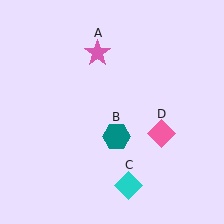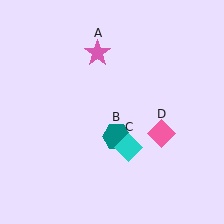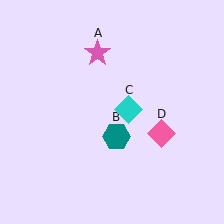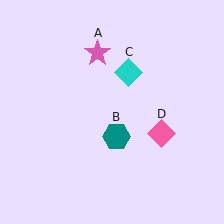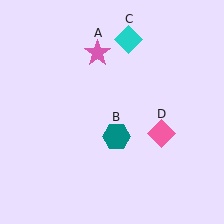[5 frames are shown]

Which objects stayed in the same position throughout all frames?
Pink star (object A) and teal hexagon (object B) and pink diamond (object D) remained stationary.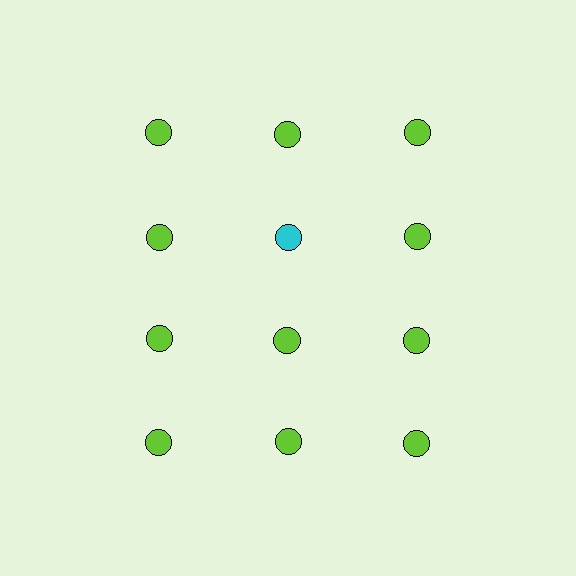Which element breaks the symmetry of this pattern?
The cyan circle in the second row, second from left column breaks the symmetry. All other shapes are lime circles.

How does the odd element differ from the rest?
It has a different color: cyan instead of lime.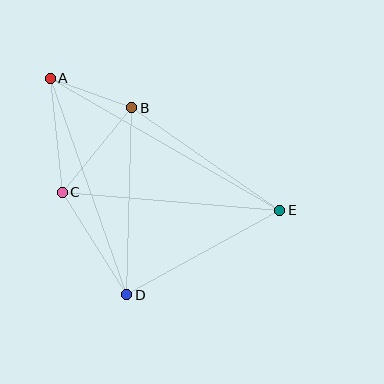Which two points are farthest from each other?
Points A and E are farthest from each other.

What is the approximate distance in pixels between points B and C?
The distance between B and C is approximately 110 pixels.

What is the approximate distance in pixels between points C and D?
The distance between C and D is approximately 121 pixels.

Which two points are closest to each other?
Points A and B are closest to each other.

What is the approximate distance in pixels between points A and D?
The distance between A and D is approximately 230 pixels.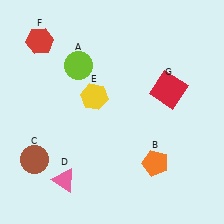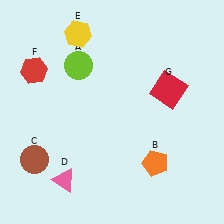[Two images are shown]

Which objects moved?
The objects that moved are: the yellow hexagon (E), the red hexagon (F).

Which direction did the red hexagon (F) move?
The red hexagon (F) moved down.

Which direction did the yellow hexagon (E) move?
The yellow hexagon (E) moved up.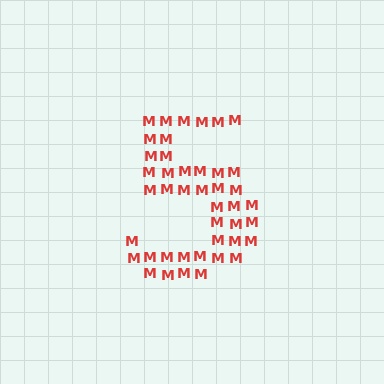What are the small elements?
The small elements are letter M's.